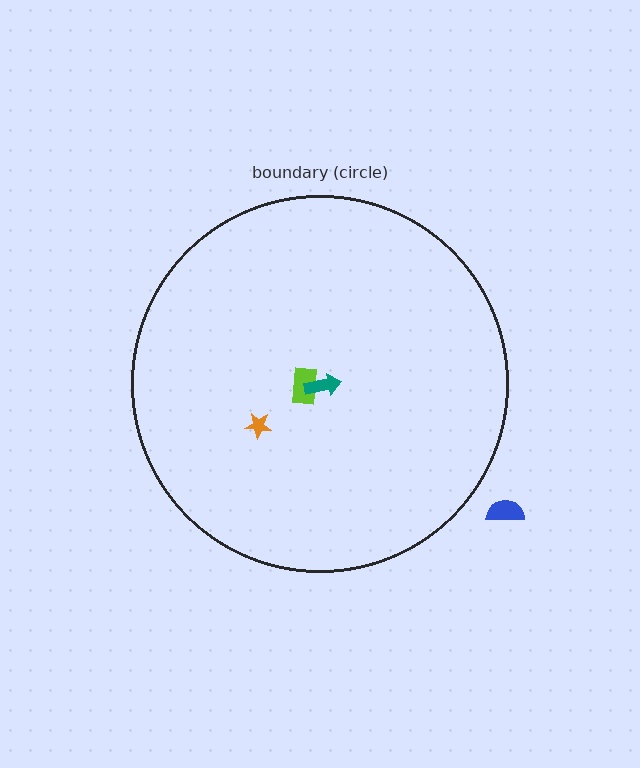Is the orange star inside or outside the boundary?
Inside.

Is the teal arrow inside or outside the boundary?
Inside.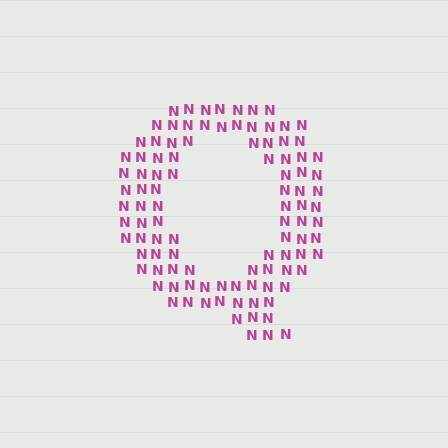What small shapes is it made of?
It is made of small letter N's.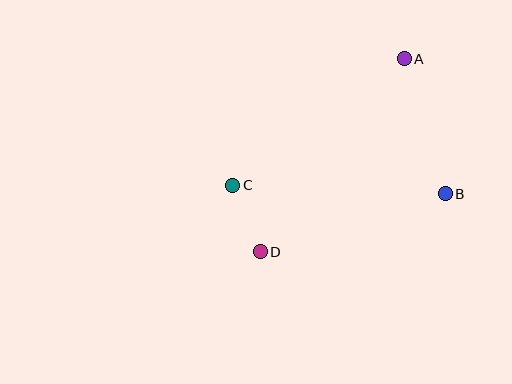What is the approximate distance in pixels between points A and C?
The distance between A and C is approximately 213 pixels.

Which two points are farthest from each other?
Points A and D are farthest from each other.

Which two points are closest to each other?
Points C and D are closest to each other.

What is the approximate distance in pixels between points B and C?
The distance between B and C is approximately 213 pixels.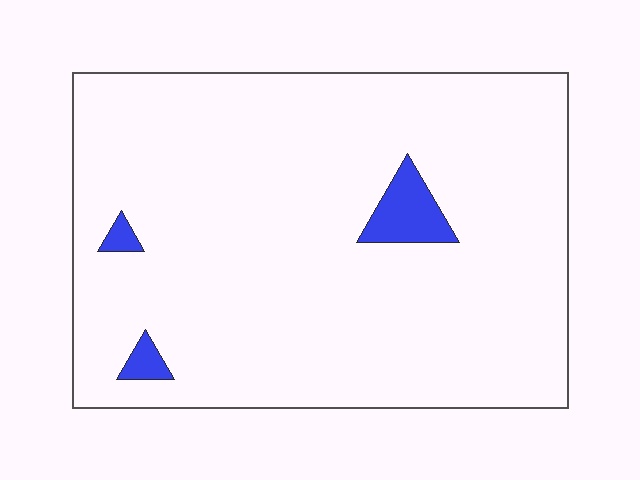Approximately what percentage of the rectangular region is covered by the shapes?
Approximately 5%.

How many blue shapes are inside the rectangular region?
3.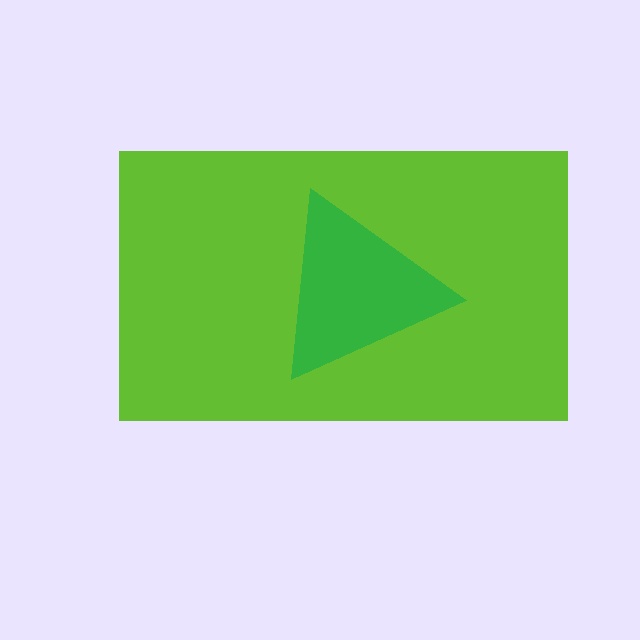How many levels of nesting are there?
2.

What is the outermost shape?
The lime rectangle.